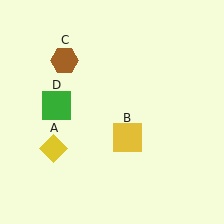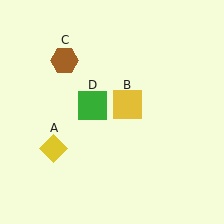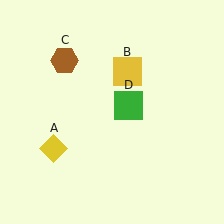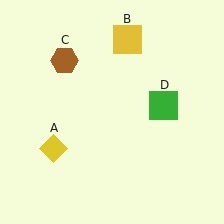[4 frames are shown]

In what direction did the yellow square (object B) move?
The yellow square (object B) moved up.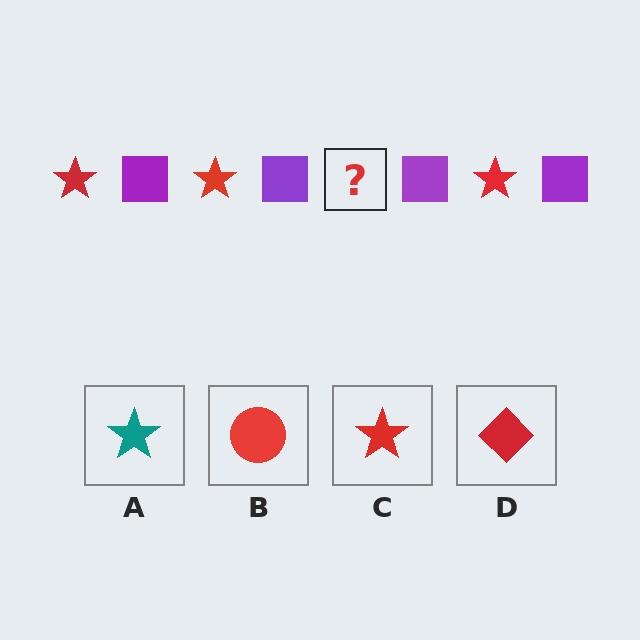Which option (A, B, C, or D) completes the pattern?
C.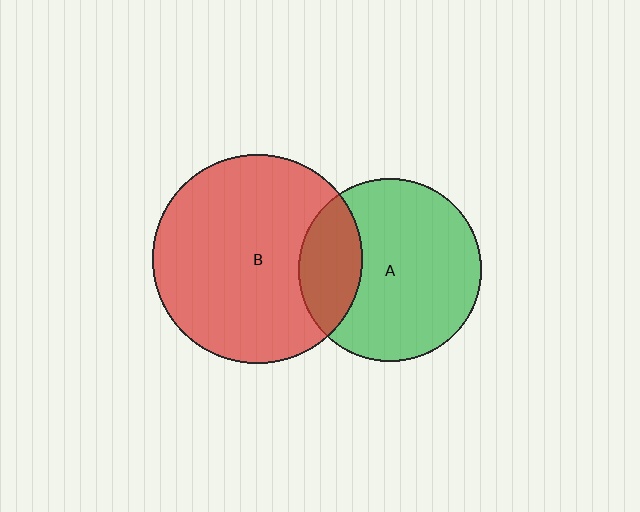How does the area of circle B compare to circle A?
Approximately 1.3 times.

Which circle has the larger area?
Circle B (red).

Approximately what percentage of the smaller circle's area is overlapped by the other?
Approximately 25%.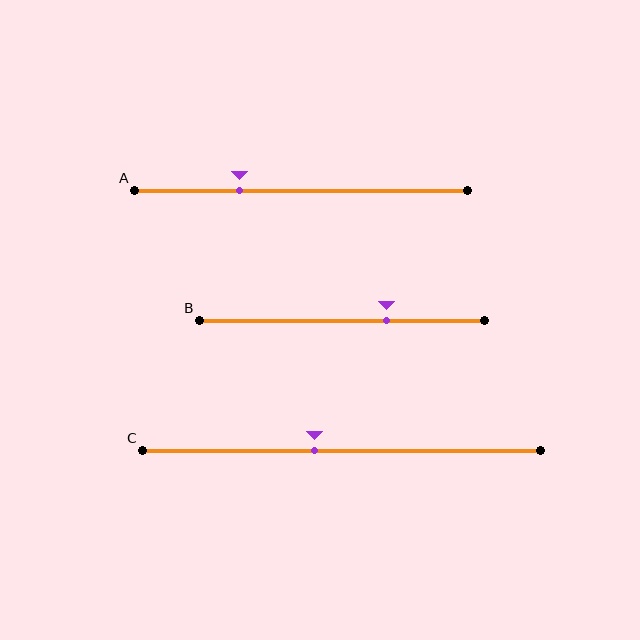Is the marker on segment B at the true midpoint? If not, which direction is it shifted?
No, the marker on segment B is shifted to the right by about 15% of the segment length.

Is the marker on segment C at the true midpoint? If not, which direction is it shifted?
No, the marker on segment C is shifted to the left by about 7% of the segment length.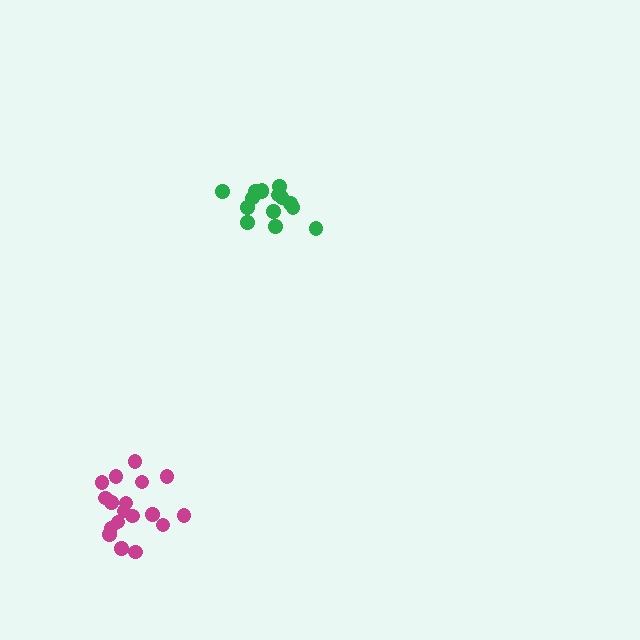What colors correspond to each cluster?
The clusters are colored: green, magenta.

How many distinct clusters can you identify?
There are 2 distinct clusters.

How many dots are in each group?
Group 1: 15 dots, Group 2: 18 dots (33 total).